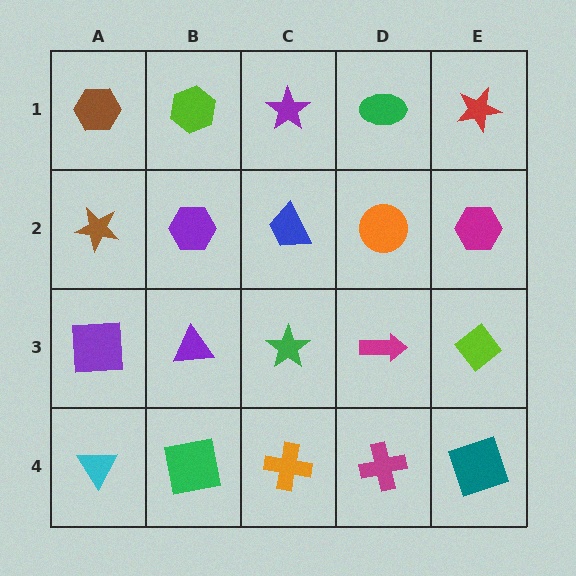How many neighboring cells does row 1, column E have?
2.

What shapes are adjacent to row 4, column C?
A green star (row 3, column C), a green square (row 4, column B), a magenta cross (row 4, column D).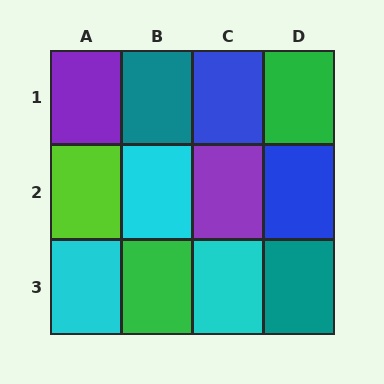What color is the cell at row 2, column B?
Cyan.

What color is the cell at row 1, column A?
Purple.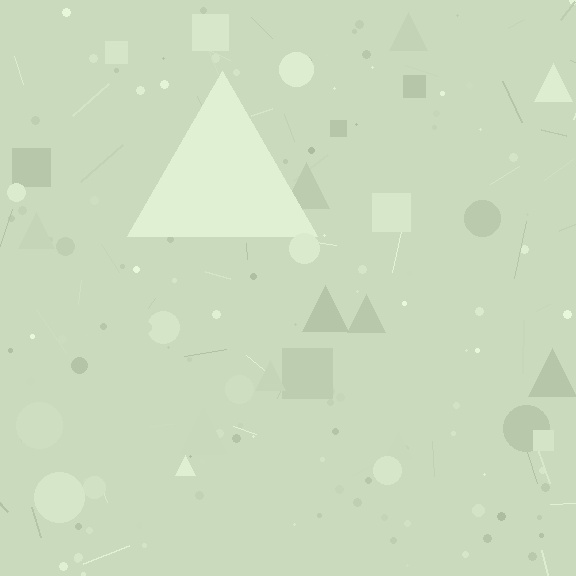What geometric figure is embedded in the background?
A triangle is embedded in the background.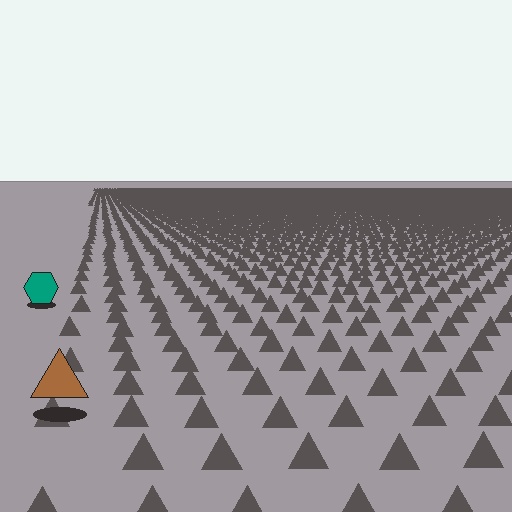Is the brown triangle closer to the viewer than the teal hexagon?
Yes. The brown triangle is closer — you can tell from the texture gradient: the ground texture is coarser near it.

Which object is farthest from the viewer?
The teal hexagon is farthest from the viewer. It appears smaller and the ground texture around it is denser.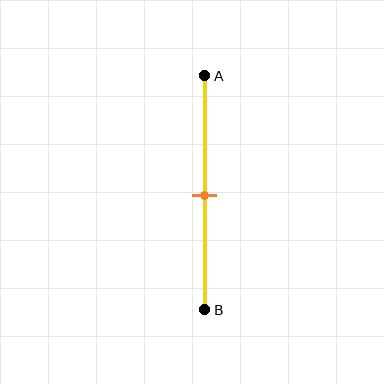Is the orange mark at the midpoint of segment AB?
Yes, the mark is approximately at the midpoint.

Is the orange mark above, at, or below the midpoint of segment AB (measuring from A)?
The orange mark is approximately at the midpoint of segment AB.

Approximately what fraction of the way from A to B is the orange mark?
The orange mark is approximately 50% of the way from A to B.